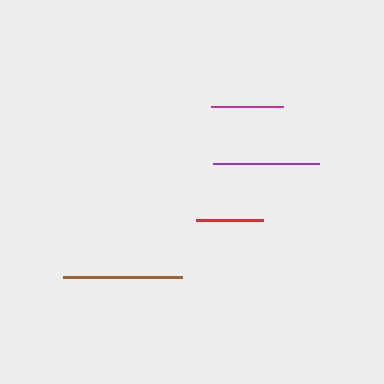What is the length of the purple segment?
The purple segment is approximately 106 pixels long.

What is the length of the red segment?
The red segment is approximately 67 pixels long.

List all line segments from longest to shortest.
From longest to shortest: brown, purple, magenta, red.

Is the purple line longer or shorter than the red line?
The purple line is longer than the red line.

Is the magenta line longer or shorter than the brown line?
The brown line is longer than the magenta line.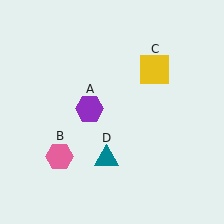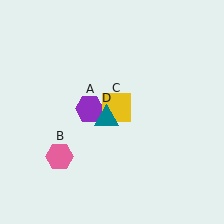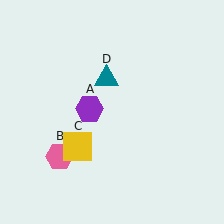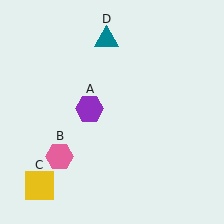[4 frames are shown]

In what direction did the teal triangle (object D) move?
The teal triangle (object D) moved up.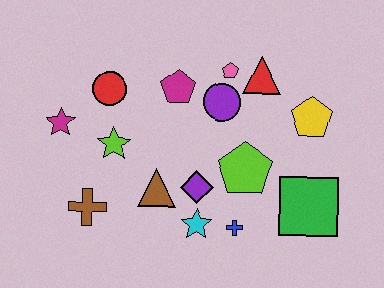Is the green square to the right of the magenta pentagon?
Yes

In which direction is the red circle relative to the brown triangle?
The red circle is above the brown triangle.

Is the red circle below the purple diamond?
No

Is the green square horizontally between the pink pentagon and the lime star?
No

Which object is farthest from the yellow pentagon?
The magenta star is farthest from the yellow pentagon.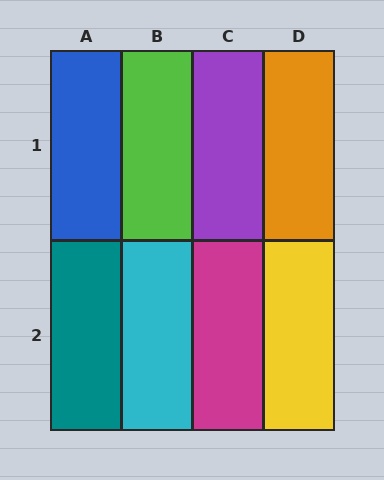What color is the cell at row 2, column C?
Magenta.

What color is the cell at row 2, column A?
Teal.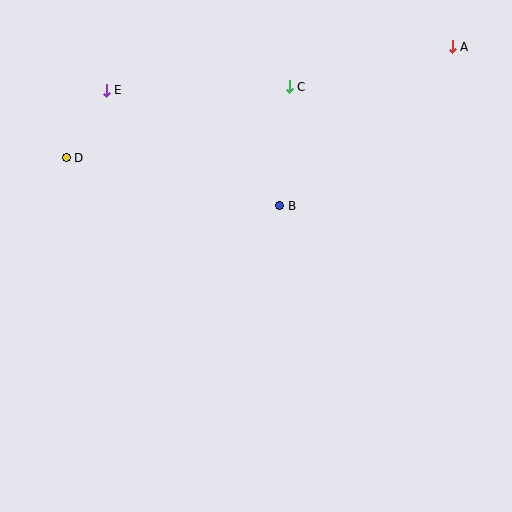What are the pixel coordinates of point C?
Point C is at (289, 87).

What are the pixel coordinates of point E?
Point E is at (106, 90).